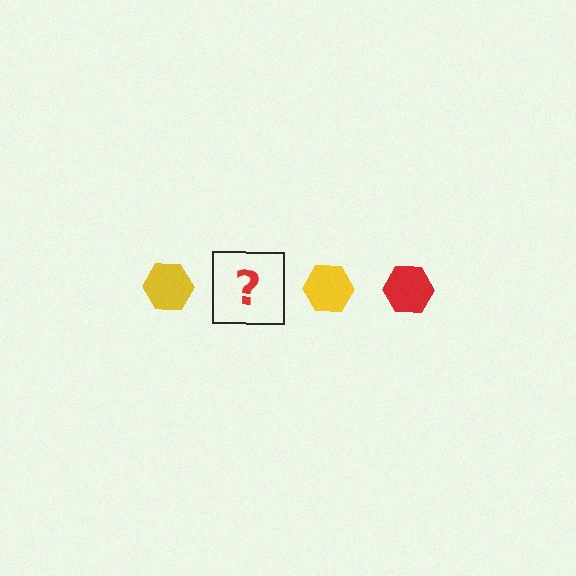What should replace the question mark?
The question mark should be replaced with a red hexagon.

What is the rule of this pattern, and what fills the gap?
The rule is that the pattern cycles through yellow, red hexagons. The gap should be filled with a red hexagon.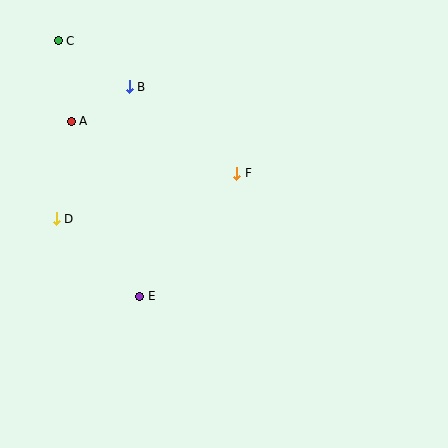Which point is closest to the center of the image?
Point F at (237, 173) is closest to the center.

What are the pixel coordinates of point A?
Point A is at (71, 121).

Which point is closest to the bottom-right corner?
Point E is closest to the bottom-right corner.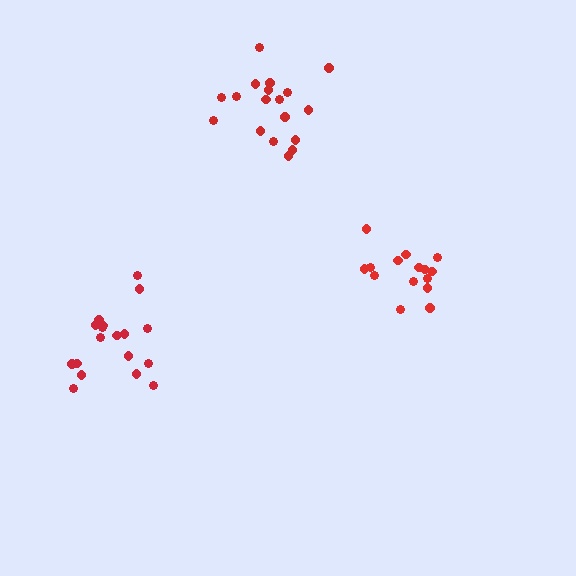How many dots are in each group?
Group 1: 15 dots, Group 2: 18 dots, Group 3: 18 dots (51 total).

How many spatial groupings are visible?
There are 3 spatial groupings.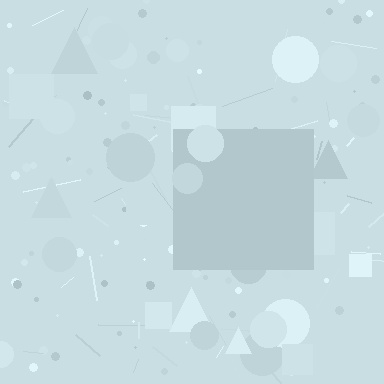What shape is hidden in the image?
A square is hidden in the image.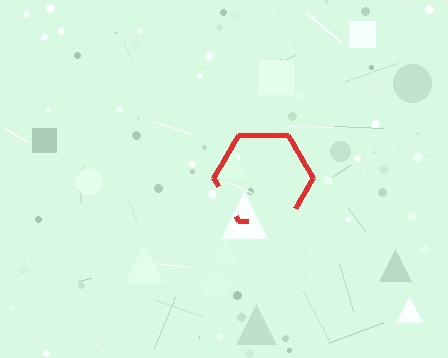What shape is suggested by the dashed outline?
The dashed outline suggests a hexagon.